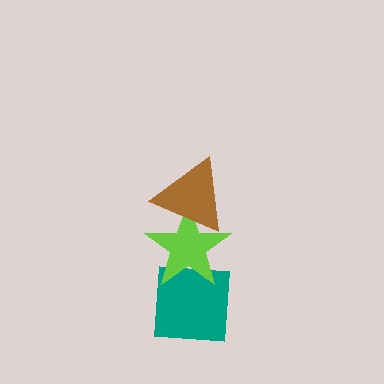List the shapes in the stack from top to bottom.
From top to bottom: the brown triangle, the lime star, the teal square.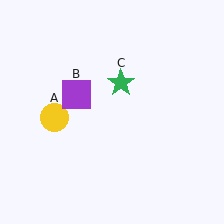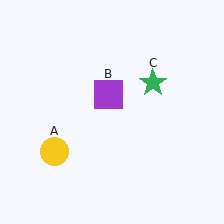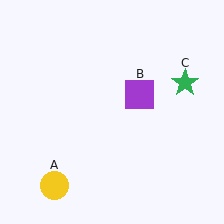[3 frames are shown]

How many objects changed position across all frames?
3 objects changed position: yellow circle (object A), purple square (object B), green star (object C).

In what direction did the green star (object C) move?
The green star (object C) moved right.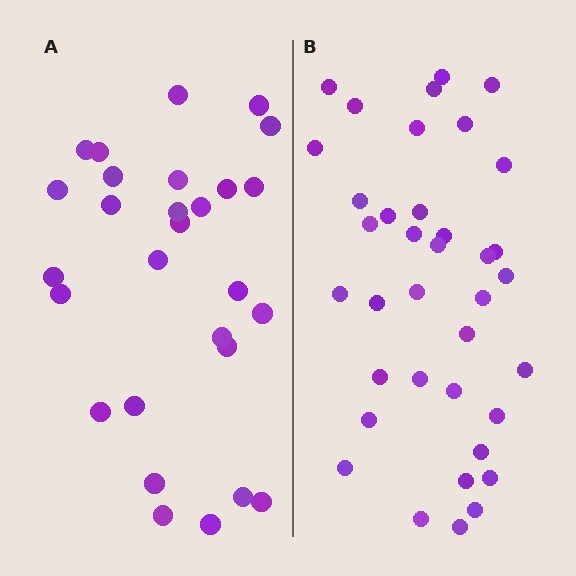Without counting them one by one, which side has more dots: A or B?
Region B (the right region) has more dots.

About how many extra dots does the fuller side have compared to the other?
Region B has roughly 8 or so more dots than region A.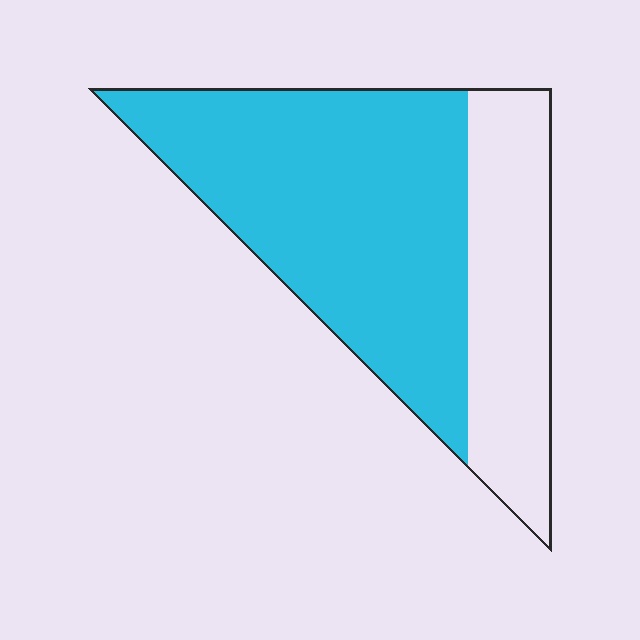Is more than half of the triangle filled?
Yes.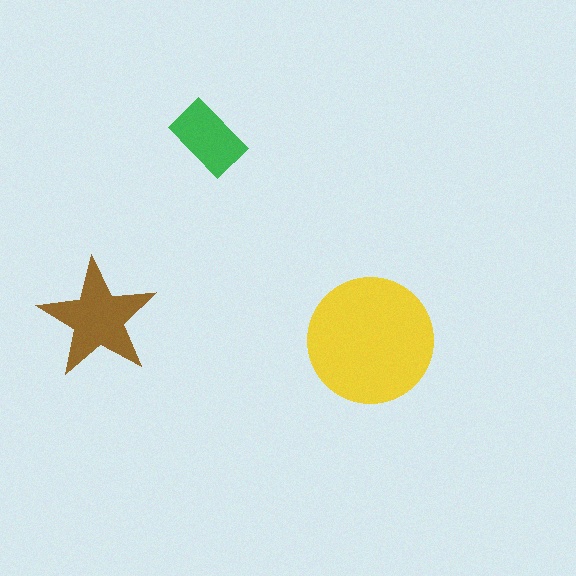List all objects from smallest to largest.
The green rectangle, the brown star, the yellow circle.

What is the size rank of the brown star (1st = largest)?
2nd.